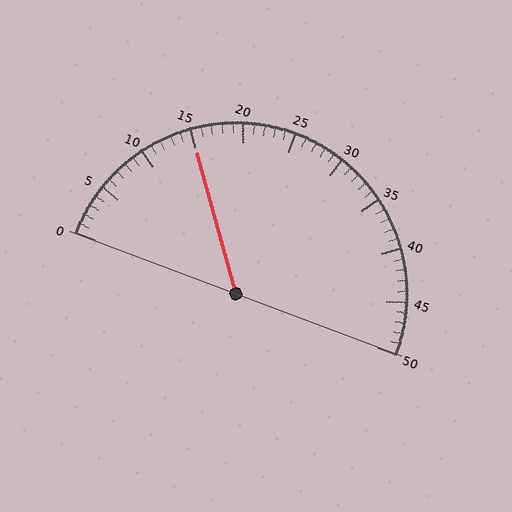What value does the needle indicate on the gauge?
The needle indicates approximately 15.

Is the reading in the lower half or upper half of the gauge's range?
The reading is in the lower half of the range (0 to 50).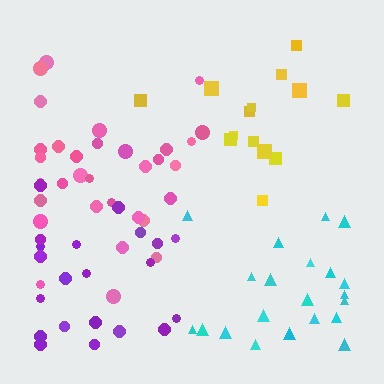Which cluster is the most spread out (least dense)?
Purple.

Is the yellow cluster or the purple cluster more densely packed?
Yellow.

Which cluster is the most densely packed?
Pink.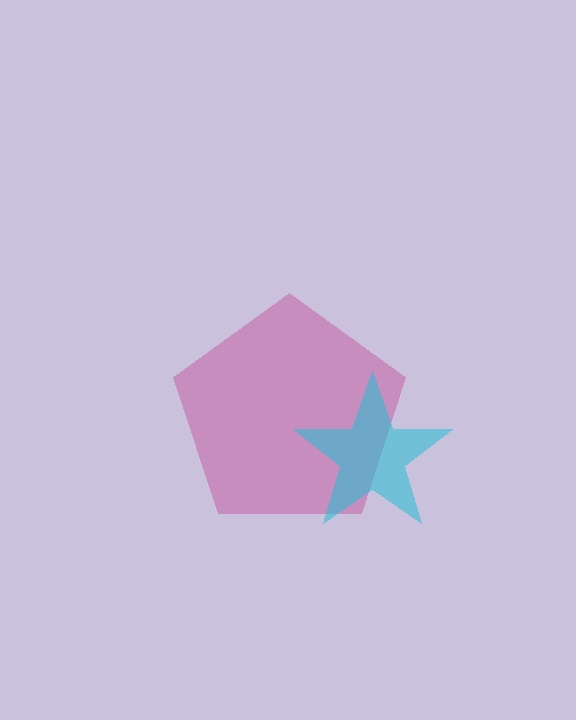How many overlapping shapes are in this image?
There are 2 overlapping shapes in the image.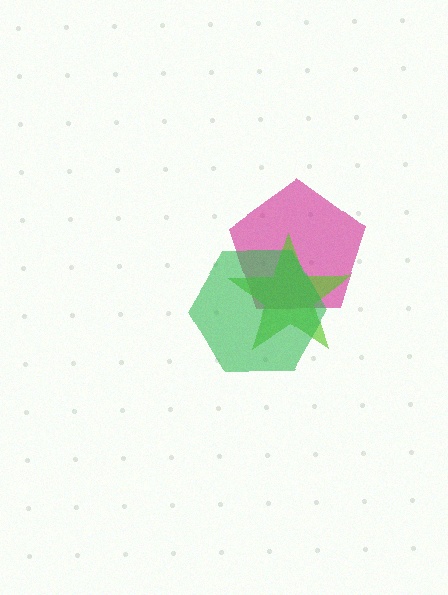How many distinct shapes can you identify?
There are 3 distinct shapes: a magenta pentagon, a lime star, a green hexagon.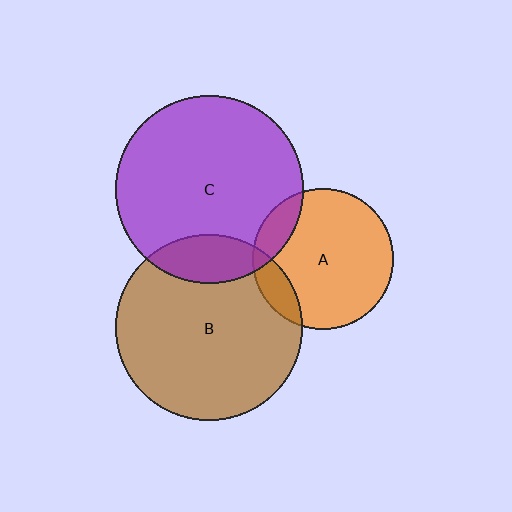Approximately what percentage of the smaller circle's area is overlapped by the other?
Approximately 15%.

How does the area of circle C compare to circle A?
Approximately 1.8 times.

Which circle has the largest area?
Circle C (purple).